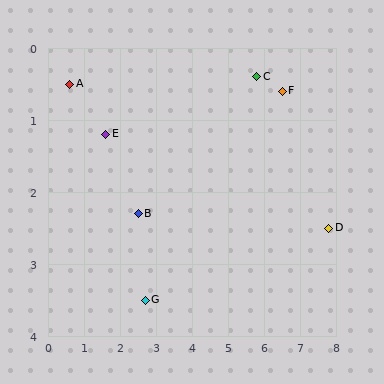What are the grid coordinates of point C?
Point C is at approximately (5.8, 0.4).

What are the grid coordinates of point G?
Point G is at approximately (2.7, 3.5).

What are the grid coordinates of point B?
Point B is at approximately (2.5, 2.3).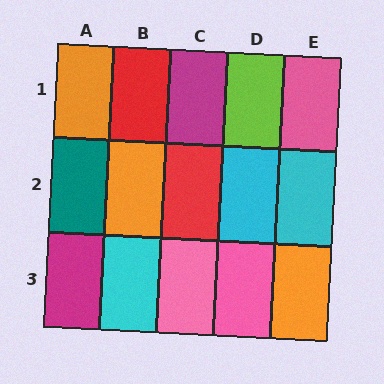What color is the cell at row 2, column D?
Cyan.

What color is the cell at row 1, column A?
Orange.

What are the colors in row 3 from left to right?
Magenta, cyan, pink, pink, orange.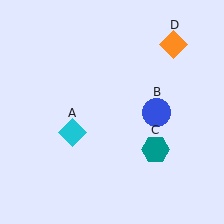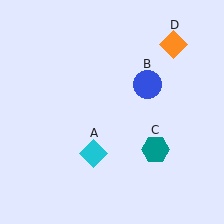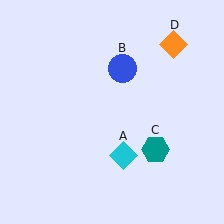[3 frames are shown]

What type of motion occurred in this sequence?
The cyan diamond (object A), blue circle (object B) rotated counterclockwise around the center of the scene.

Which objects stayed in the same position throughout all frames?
Teal hexagon (object C) and orange diamond (object D) remained stationary.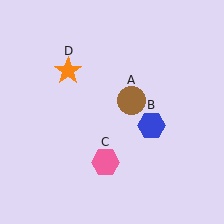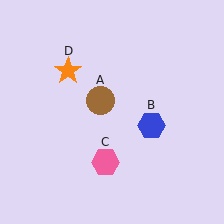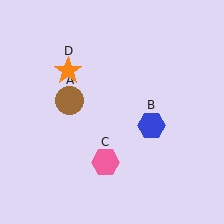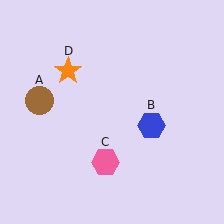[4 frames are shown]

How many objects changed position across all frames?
1 object changed position: brown circle (object A).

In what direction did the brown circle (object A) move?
The brown circle (object A) moved left.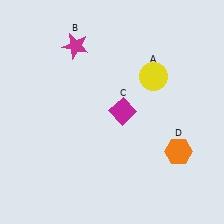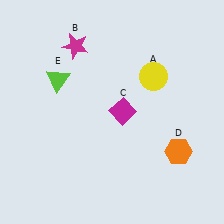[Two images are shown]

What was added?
A lime triangle (E) was added in Image 2.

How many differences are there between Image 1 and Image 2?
There is 1 difference between the two images.